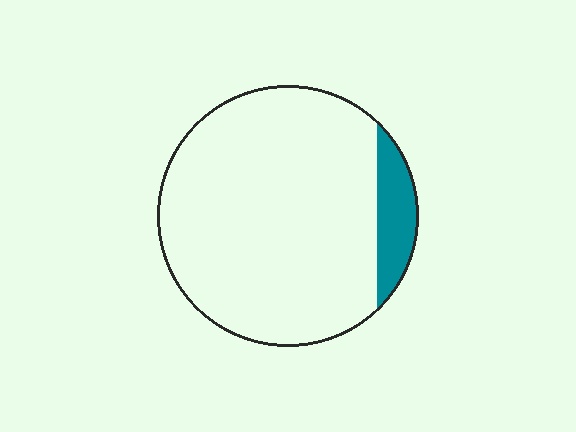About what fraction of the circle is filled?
About one tenth (1/10).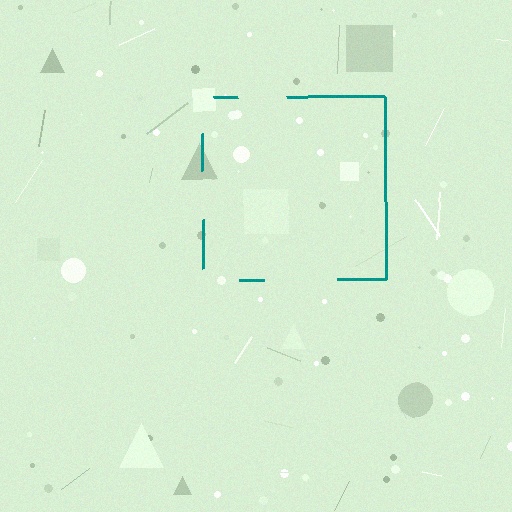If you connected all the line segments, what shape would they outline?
They would outline a square.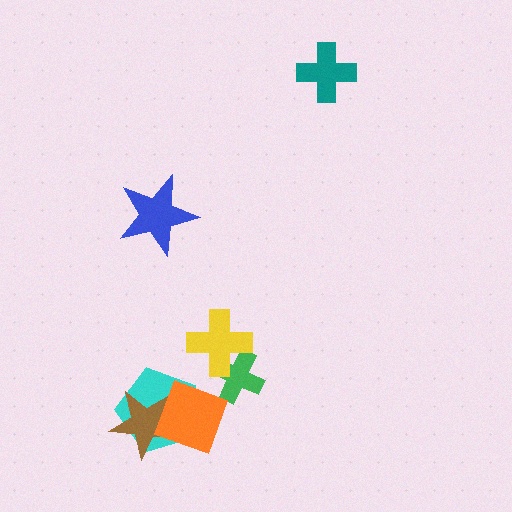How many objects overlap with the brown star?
2 objects overlap with the brown star.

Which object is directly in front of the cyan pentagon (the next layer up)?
The brown star is directly in front of the cyan pentagon.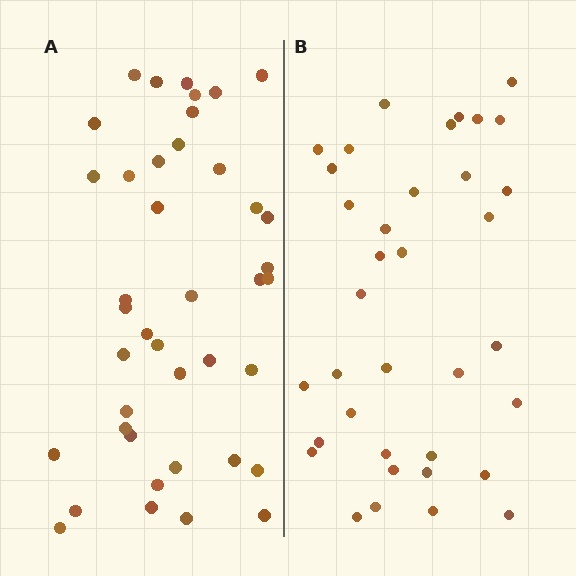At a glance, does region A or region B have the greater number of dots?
Region A (the left region) has more dots.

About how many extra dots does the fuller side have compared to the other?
Region A has about 5 more dots than region B.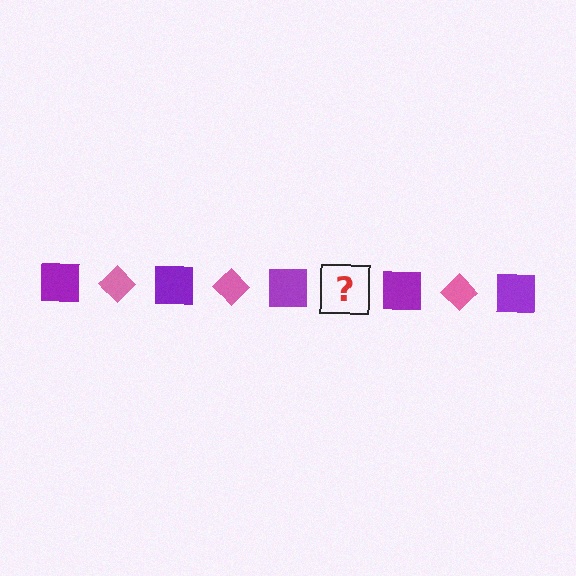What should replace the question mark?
The question mark should be replaced with a pink diamond.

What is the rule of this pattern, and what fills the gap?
The rule is that the pattern alternates between purple square and pink diamond. The gap should be filled with a pink diamond.